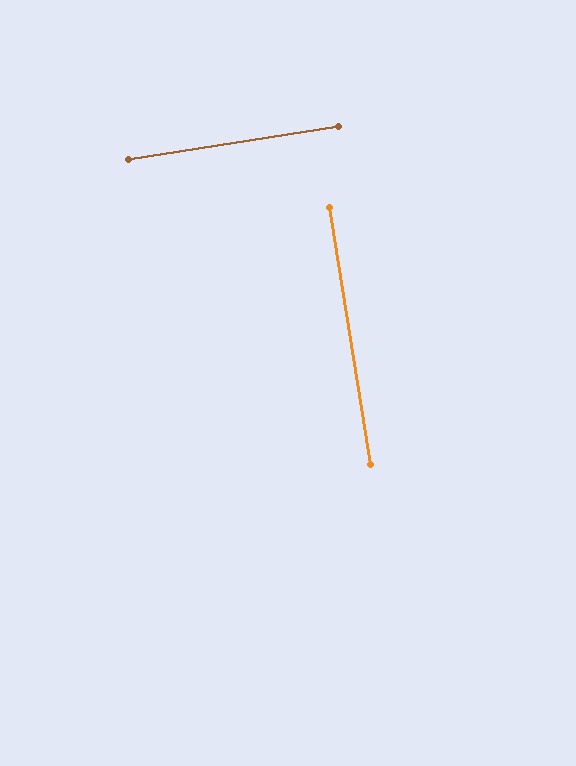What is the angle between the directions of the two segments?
Approximately 90 degrees.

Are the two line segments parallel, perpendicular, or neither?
Perpendicular — they meet at approximately 90°.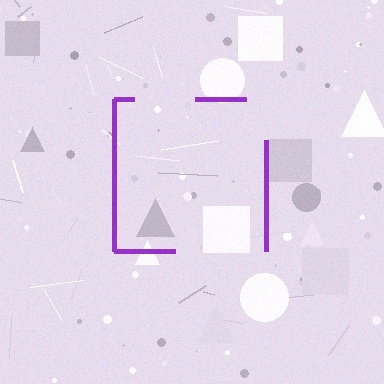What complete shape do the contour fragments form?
The contour fragments form a square.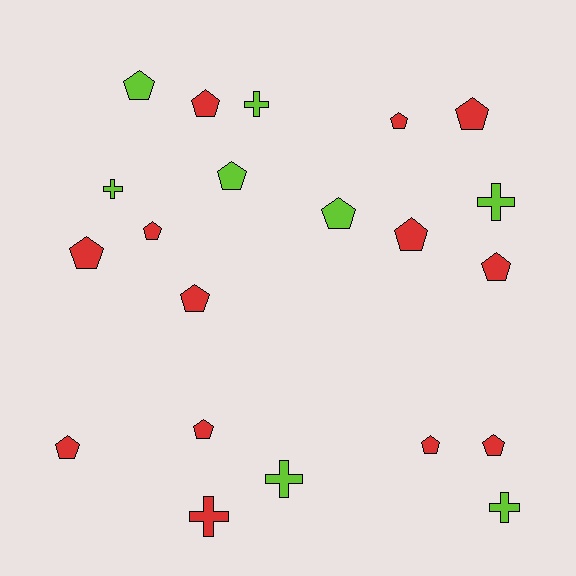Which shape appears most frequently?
Pentagon, with 15 objects.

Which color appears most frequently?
Red, with 13 objects.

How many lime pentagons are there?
There are 3 lime pentagons.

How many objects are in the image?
There are 21 objects.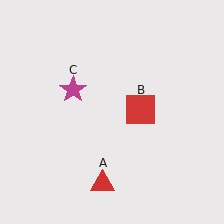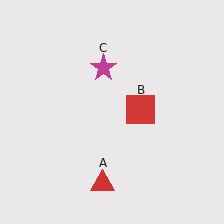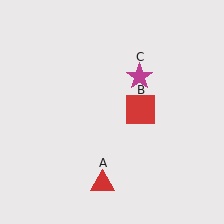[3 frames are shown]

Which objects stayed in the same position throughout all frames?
Red triangle (object A) and red square (object B) remained stationary.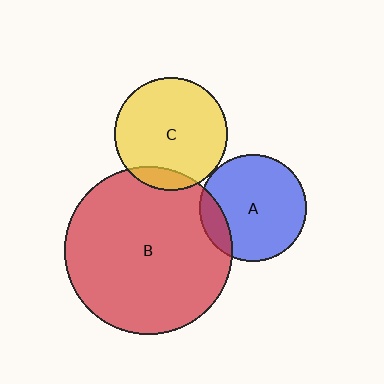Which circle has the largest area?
Circle B (red).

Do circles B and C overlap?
Yes.